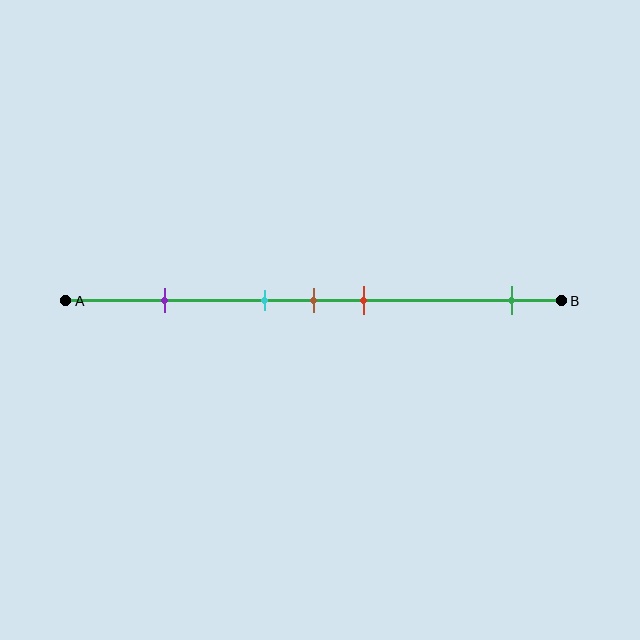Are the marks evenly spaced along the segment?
No, the marks are not evenly spaced.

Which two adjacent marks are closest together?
The cyan and brown marks are the closest adjacent pair.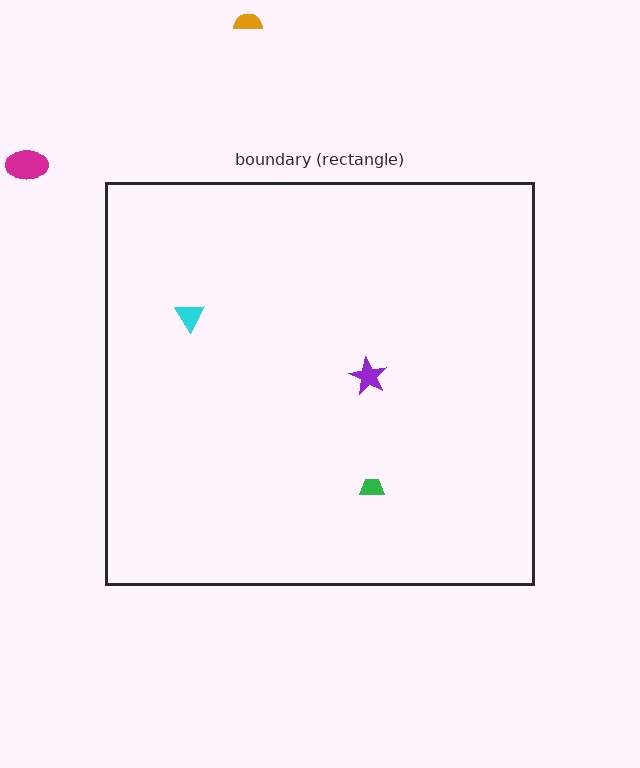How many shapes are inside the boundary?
3 inside, 2 outside.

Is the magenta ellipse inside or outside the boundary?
Outside.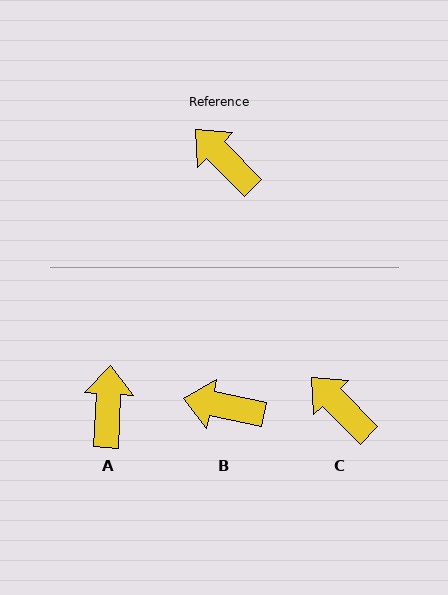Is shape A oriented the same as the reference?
No, it is off by about 48 degrees.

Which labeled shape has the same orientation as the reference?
C.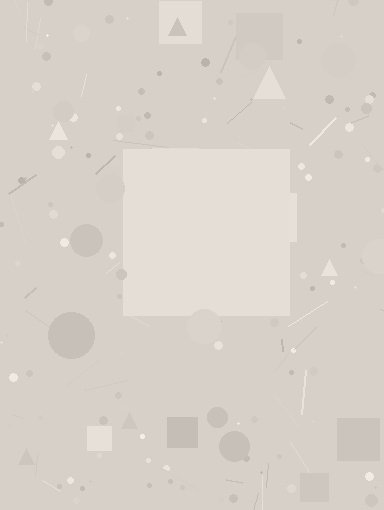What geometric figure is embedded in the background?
A square is embedded in the background.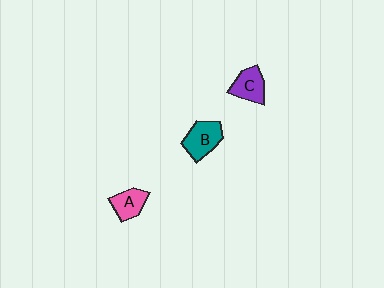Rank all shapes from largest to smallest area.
From largest to smallest: B (teal), C (purple), A (pink).